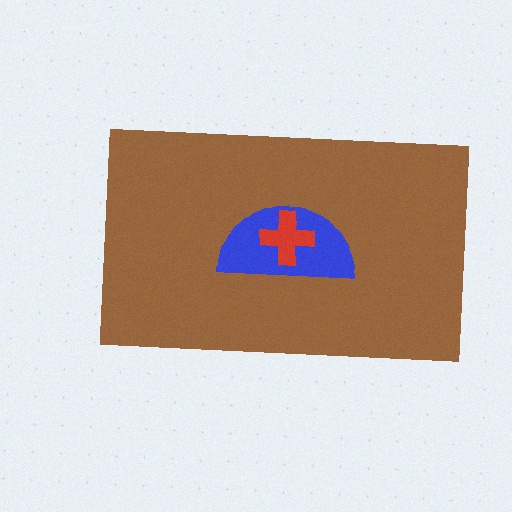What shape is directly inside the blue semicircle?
The red cross.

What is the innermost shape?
The red cross.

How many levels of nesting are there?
3.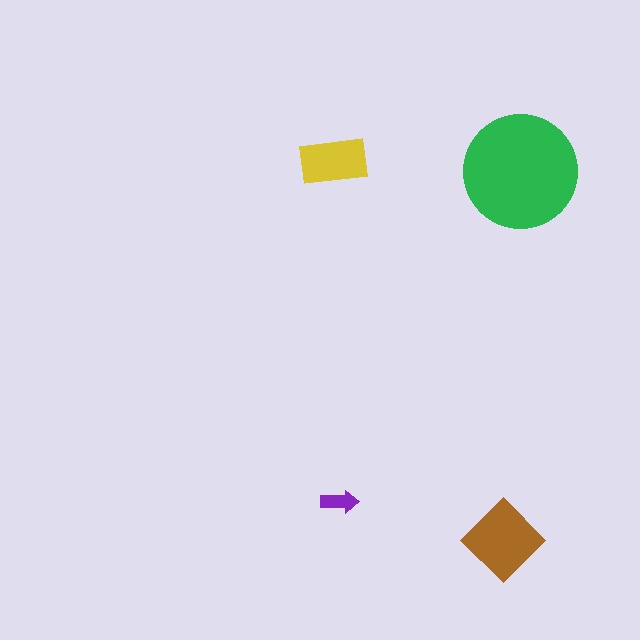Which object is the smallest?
The purple arrow.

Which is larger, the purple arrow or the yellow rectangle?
The yellow rectangle.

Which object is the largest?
The green circle.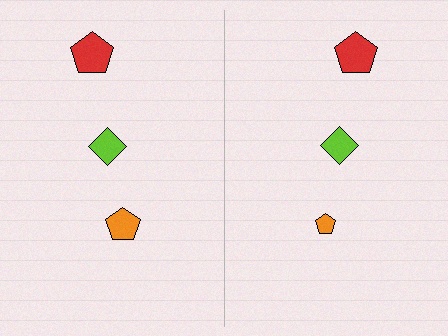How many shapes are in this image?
There are 6 shapes in this image.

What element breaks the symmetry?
The orange pentagon on the right side has a different size than its mirror counterpart.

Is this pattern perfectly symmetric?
No, the pattern is not perfectly symmetric. The orange pentagon on the right side has a different size than its mirror counterpart.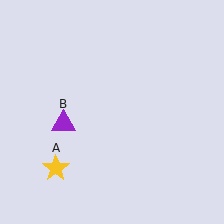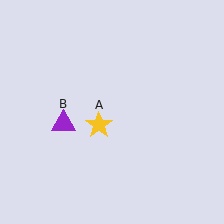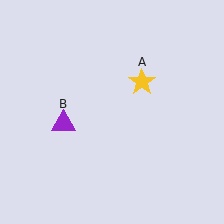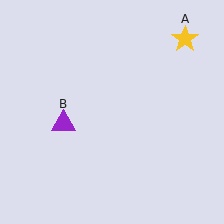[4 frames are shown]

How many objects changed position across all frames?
1 object changed position: yellow star (object A).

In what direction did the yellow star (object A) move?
The yellow star (object A) moved up and to the right.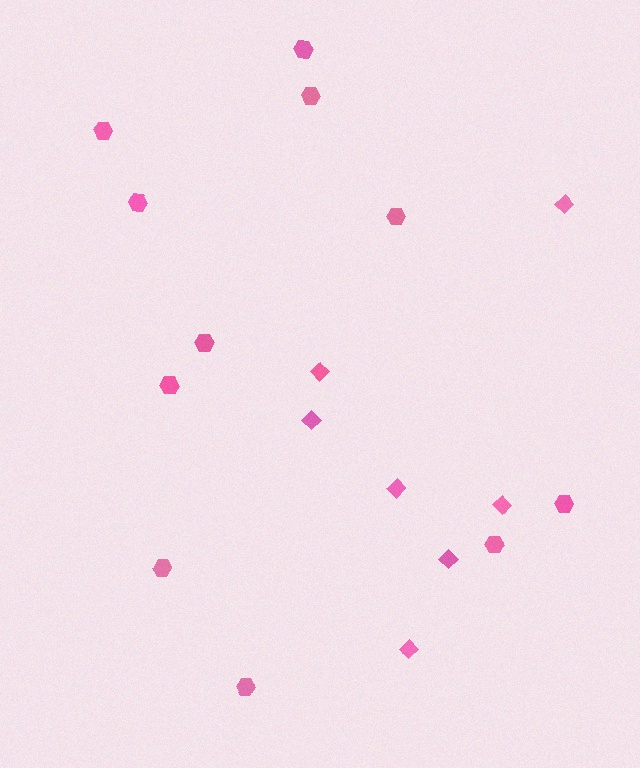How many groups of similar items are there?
There are 2 groups: one group of diamonds (7) and one group of hexagons (11).